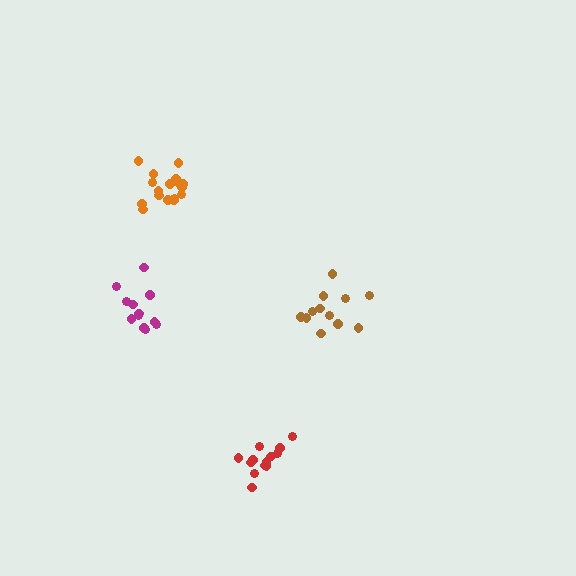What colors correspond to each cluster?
The clusters are colored: orange, magenta, red, brown.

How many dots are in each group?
Group 1: 17 dots, Group 2: 12 dots, Group 3: 13 dots, Group 4: 12 dots (54 total).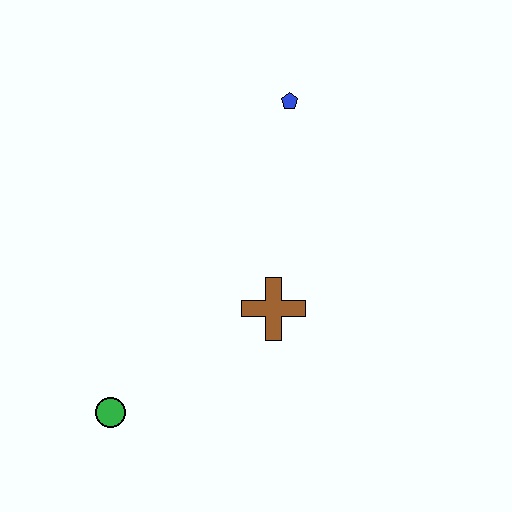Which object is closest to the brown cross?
The green circle is closest to the brown cross.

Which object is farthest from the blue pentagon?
The green circle is farthest from the blue pentagon.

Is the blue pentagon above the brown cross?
Yes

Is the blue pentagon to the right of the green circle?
Yes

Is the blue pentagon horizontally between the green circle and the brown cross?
No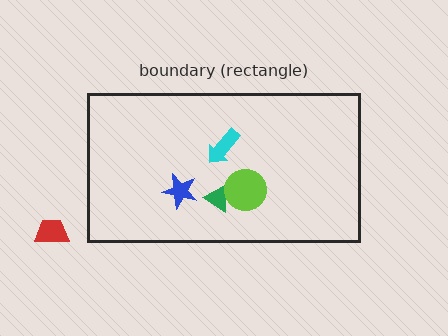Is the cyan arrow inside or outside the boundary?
Inside.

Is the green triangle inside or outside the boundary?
Inside.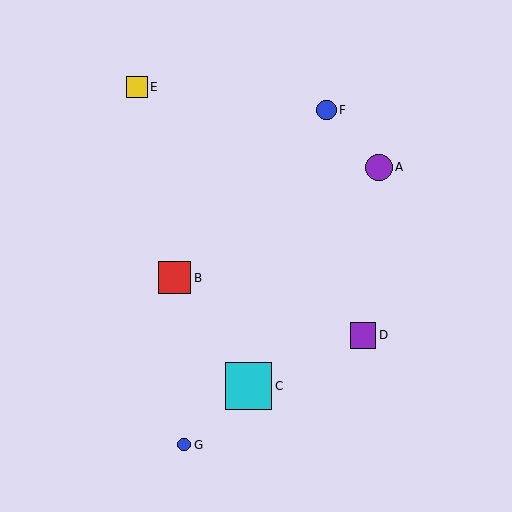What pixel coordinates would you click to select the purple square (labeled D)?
Click at (363, 335) to select the purple square D.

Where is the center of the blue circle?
The center of the blue circle is at (327, 110).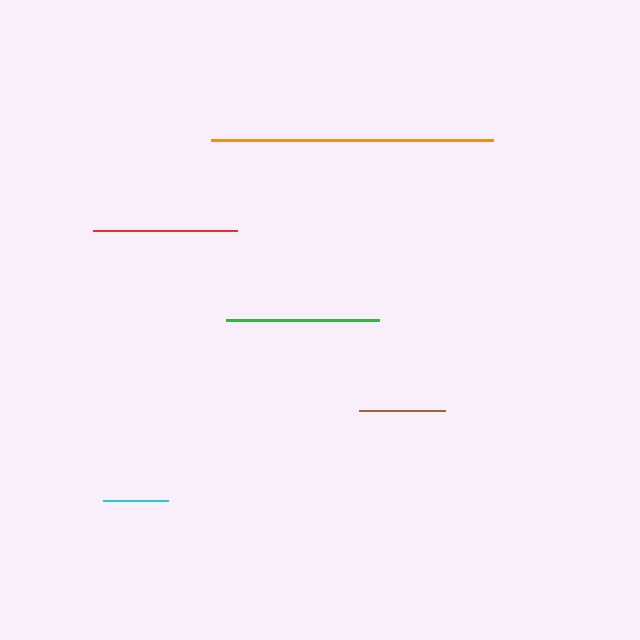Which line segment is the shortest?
The cyan line is the shortest at approximately 65 pixels.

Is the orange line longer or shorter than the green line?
The orange line is longer than the green line.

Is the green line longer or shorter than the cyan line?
The green line is longer than the cyan line.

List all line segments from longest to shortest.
From longest to shortest: orange, green, red, brown, cyan.